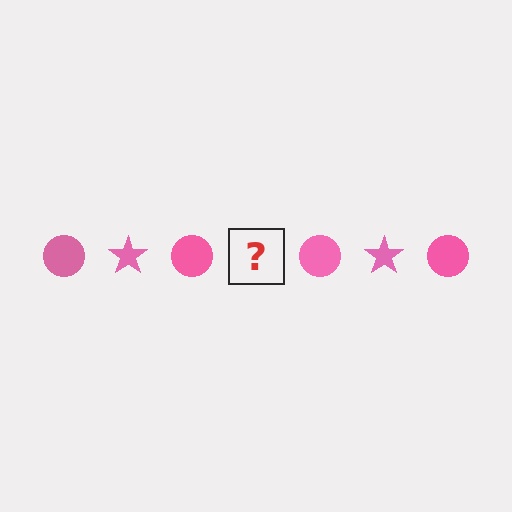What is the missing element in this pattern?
The missing element is a pink star.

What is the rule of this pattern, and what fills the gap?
The rule is that the pattern cycles through circle, star shapes in pink. The gap should be filled with a pink star.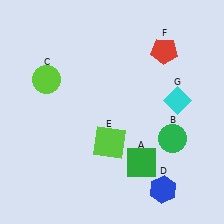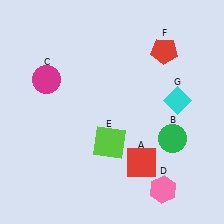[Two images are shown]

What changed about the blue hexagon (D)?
In Image 1, D is blue. In Image 2, it changed to pink.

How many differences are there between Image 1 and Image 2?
There are 3 differences between the two images.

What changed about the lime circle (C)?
In Image 1, C is lime. In Image 2, it changed to magenta.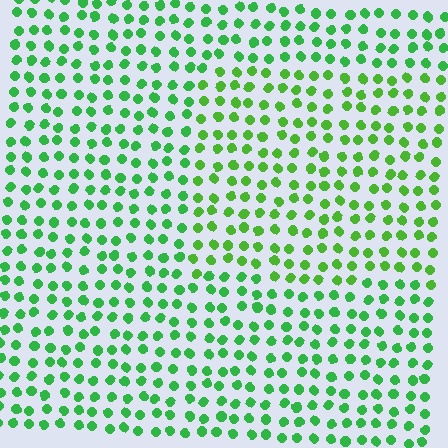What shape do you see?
I see a rectangle.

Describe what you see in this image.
The image is filled with small green elements in a uniform arrangement. A rectangle-shaped region is visible where the elements are tinted to a slightly different hue, forming a subtle color boundary.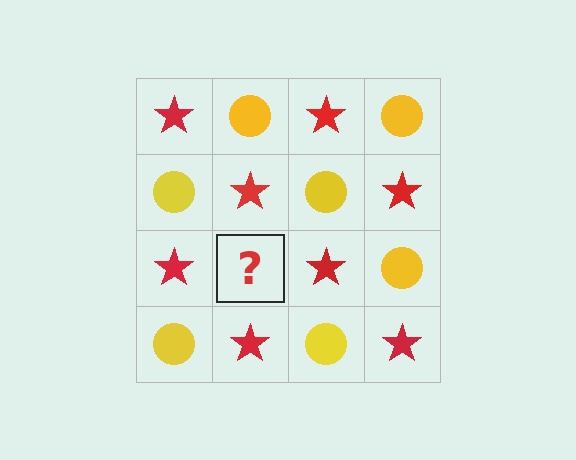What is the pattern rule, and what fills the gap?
The rule is that it alternates red star and yellow circle in a checkerboard pattern. The gap should be filled with a yellow circle.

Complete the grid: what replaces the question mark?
The question mark should be replaced with a yellow circle.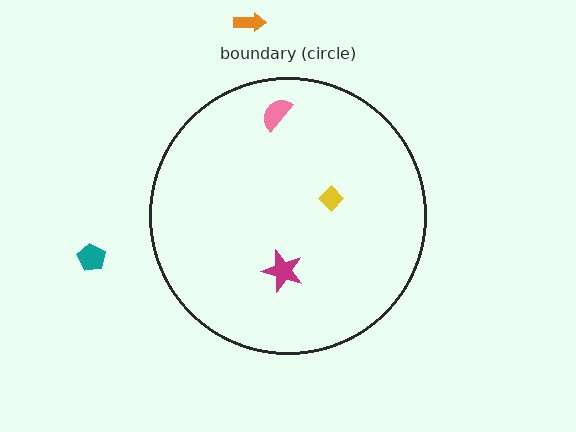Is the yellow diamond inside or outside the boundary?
Inside.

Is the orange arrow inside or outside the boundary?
Outside.